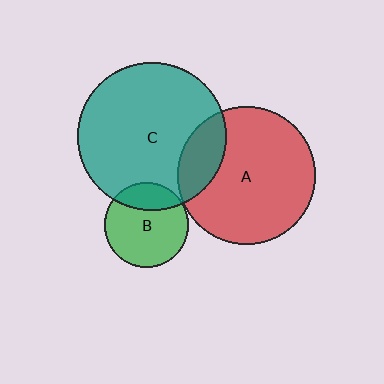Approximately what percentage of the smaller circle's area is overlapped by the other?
Approximately 20%.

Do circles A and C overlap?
Yes.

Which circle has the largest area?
Circle C (teal).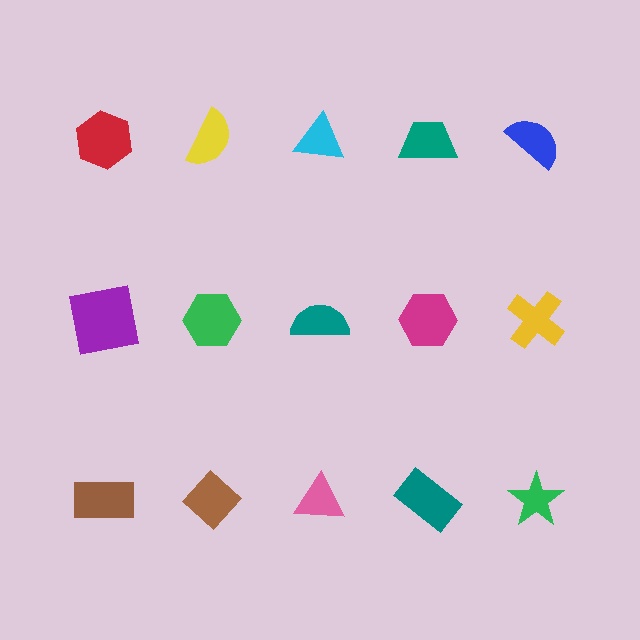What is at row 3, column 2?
A brown diamond.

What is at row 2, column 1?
A purple square.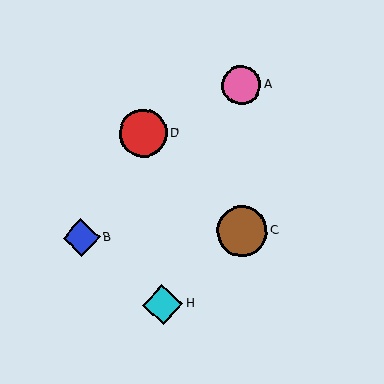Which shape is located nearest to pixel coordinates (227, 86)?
The pink circle (labeled A) at (241, 85) is nearest to that location.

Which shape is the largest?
The brown circle (labeled C) is the largest.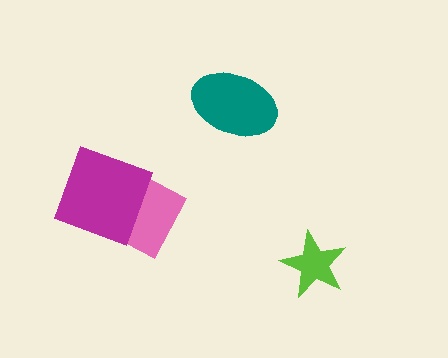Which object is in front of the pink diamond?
The magenta square is in front of the pink diamond.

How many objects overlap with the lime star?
0 objects overlap with the lime star.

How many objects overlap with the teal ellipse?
0 objects overlap with the teal ellipse.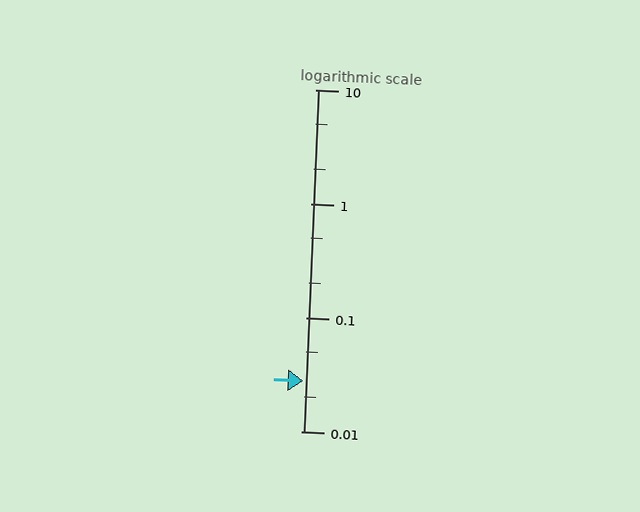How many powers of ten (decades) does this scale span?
The scale spans 3 decades, from 0.01 to 10.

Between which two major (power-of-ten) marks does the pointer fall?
The pointer is between 0.01 and 0.1.